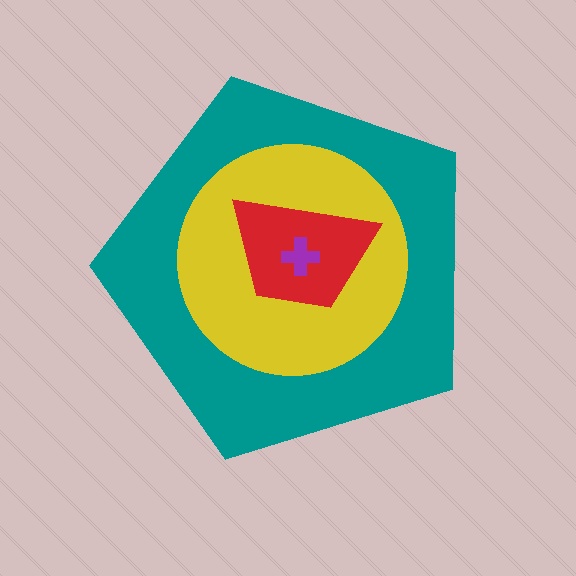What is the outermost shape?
The teal pentagon.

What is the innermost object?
The purple cross.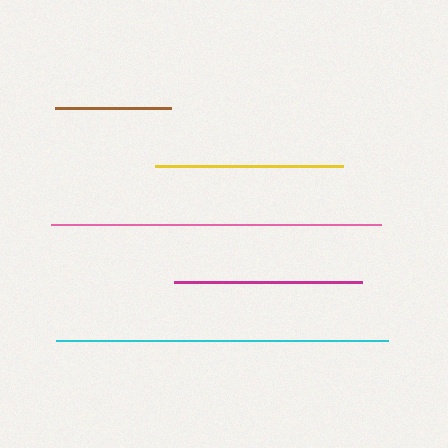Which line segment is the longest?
The cyan line is the longest at approximately 332 pixels.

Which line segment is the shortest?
The brown line is the shortest at approximately 115 pixels.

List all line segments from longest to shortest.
From longest to shortest: cyan, pink, magenta, yellow, brown.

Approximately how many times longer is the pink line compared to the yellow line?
The pink line is approximately 1.8 times the length of the yellow line.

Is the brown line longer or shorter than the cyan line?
The cyan line is longer than the brown line.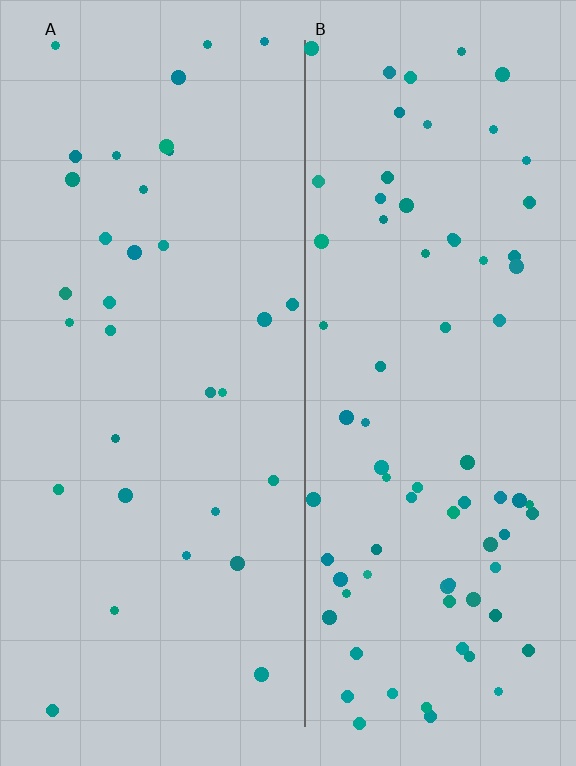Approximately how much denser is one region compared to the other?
Approximately 2.4× — region B over region A.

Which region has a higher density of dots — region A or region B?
B (the right).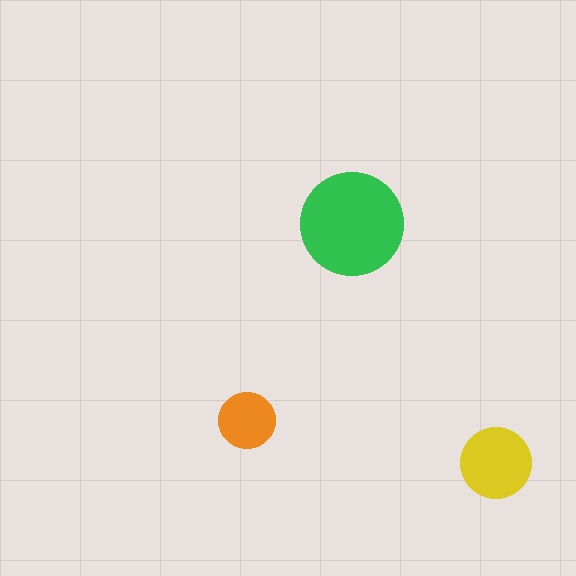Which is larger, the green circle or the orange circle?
The green one.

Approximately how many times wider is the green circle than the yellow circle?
About 1.5 times wider.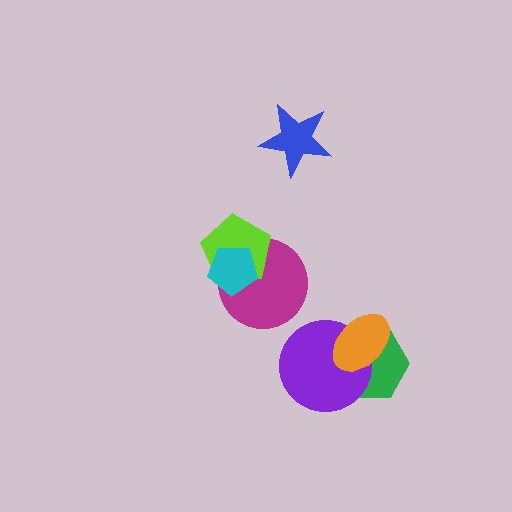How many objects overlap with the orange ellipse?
2 objects overlap with the orange ellipse.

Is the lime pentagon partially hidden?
Yes, it is partially covered by another shape.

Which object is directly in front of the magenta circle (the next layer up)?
The lime pentagon is directly in front of the magenta circle.